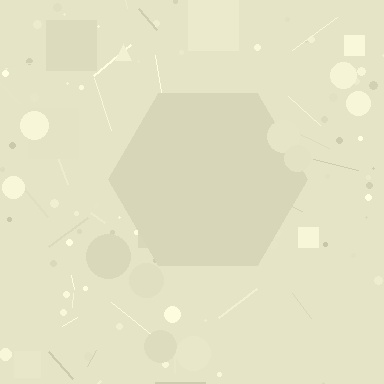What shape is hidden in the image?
A hexagon is hidden in the image.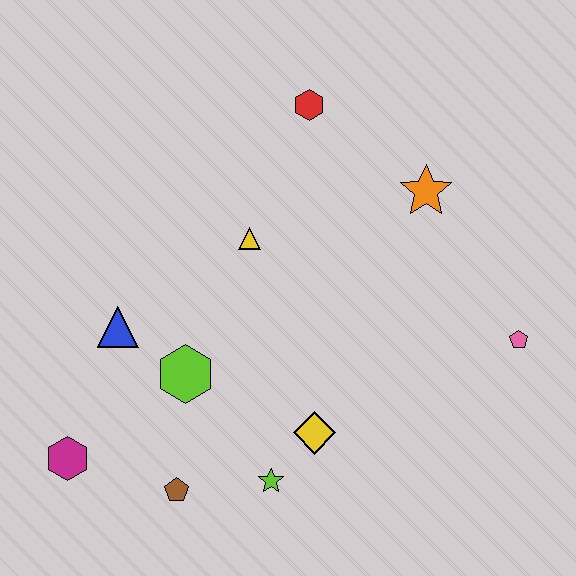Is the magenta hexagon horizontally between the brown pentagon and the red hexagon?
No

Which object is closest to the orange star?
The red hexagon is closest to the orange star.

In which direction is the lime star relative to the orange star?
The lime star is below the orange star.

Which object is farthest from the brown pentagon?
The red hexagon is farthest from the brown pentagon.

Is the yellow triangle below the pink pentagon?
No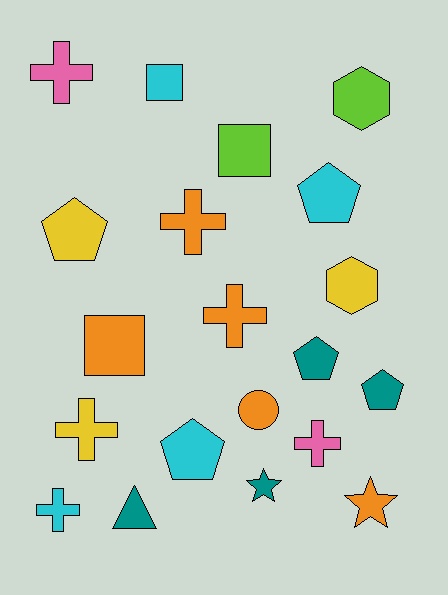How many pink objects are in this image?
There are 2 pink objects.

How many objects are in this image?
There are 20 objects.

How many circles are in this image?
There is 1 circle.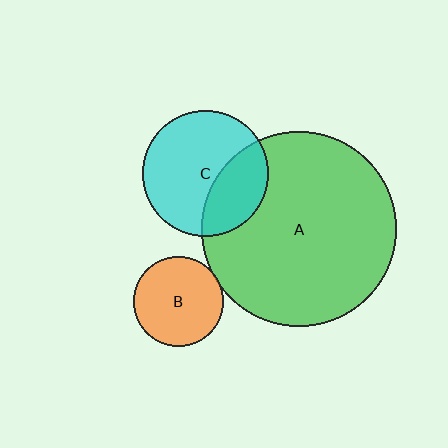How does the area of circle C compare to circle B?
Approximately 1.9 times.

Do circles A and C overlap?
Yes.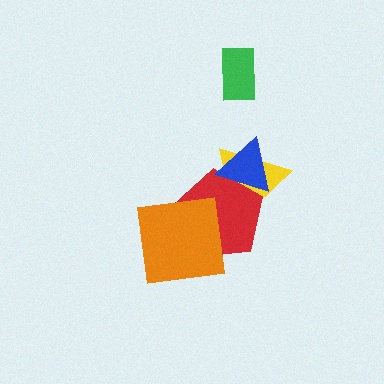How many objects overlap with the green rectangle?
0 objects overlap with the green rectangle.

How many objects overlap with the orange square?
1 object overlaps with the orange square.